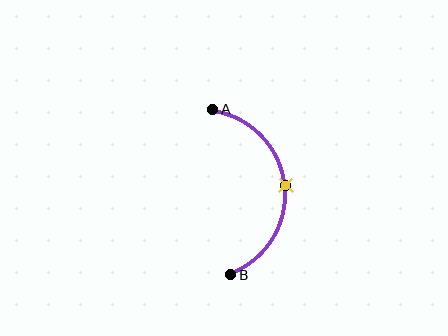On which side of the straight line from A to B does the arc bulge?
The arc bulges to the right of the straight line connecting A and B.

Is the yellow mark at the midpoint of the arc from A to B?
Yes. The yellow mark lies on the arc at equal arc-length from both A and B — it is the arc midpoint.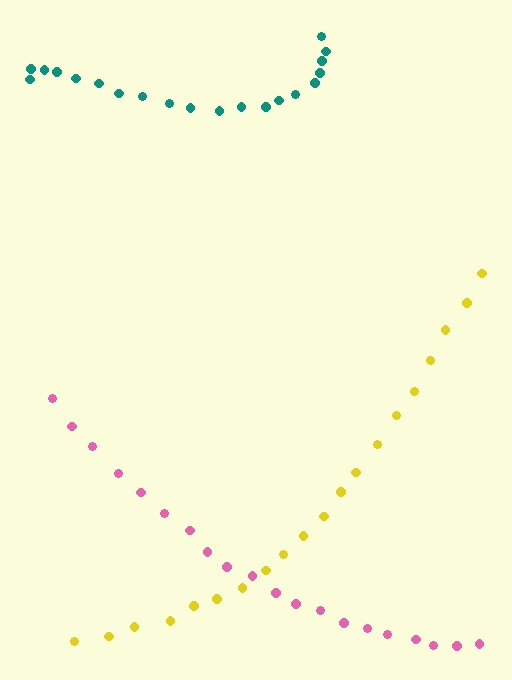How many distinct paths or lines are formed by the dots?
There are 3 distinct paths.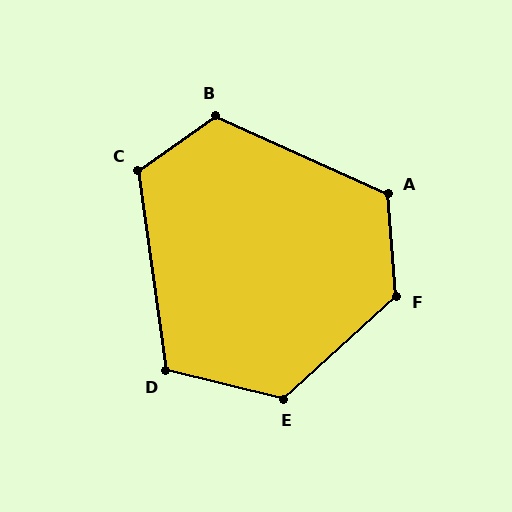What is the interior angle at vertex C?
Approximately 117 degrees (obtuse).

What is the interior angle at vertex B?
Approximately 120 degrees (obtuse).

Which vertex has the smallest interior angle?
D, at approximately 112 degrees.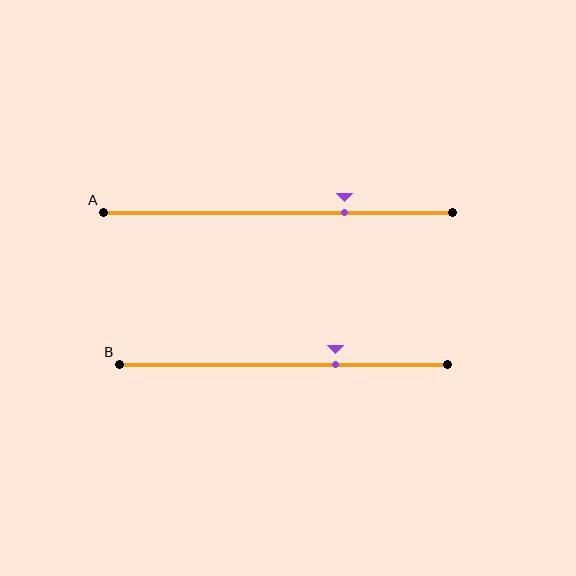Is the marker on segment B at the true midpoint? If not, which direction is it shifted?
No, the marker on segment B is shifted to the right by about 16% of the segment length.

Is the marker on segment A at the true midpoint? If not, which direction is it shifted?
No, the marker on segment A is shifted to the right by about 19% of the segment length.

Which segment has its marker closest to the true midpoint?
Segment B has its marker closest to the true midpoint.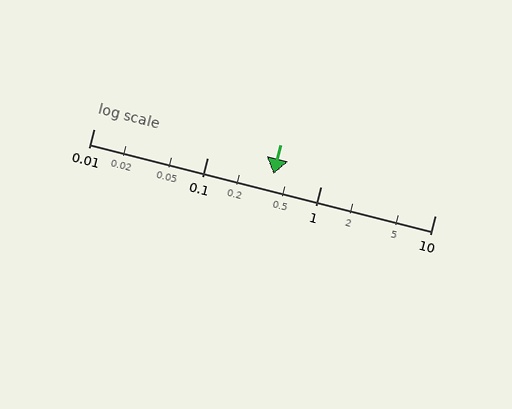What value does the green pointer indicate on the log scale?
The pointer indicates approximately 0.38.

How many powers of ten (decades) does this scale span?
The scale spans 3 decades, from 0.01 to 10.